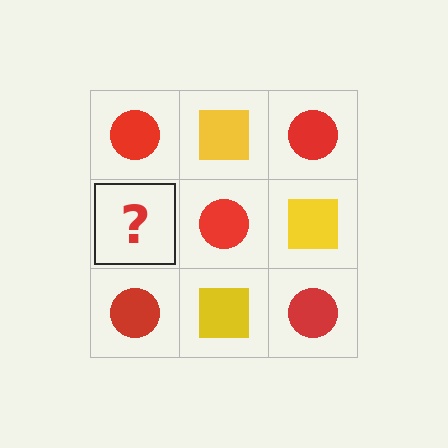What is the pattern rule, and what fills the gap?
The rule is that it alternates red circle and yellow square in a checkerboard pattern. The gap should be filled with a yellow square.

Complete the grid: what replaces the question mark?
The question mark should be replaced with a yellow square.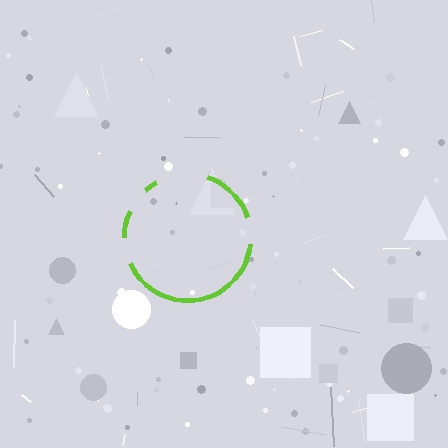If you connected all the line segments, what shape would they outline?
They would outline a circle.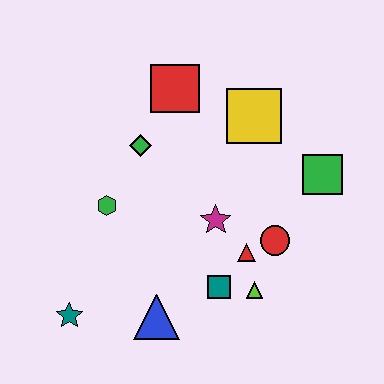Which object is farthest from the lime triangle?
The red square is farthest from the lime triangle.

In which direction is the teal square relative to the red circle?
The teal square is to the left of the red circle.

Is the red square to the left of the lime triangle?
Yes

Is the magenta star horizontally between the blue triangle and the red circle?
Yes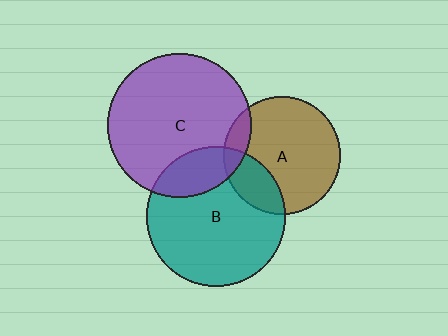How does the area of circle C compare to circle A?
Approximately 1.5 times.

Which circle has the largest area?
Circle C (purple).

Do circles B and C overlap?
Yes.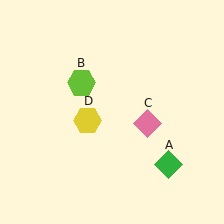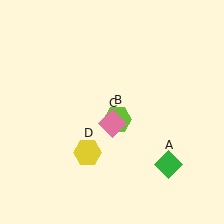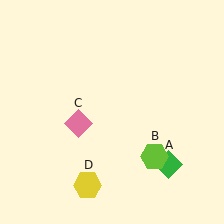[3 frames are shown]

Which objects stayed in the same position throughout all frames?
Green diamond (object A) remained stationary.